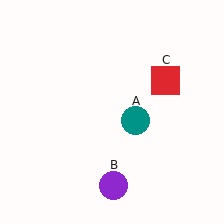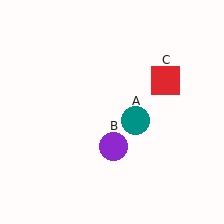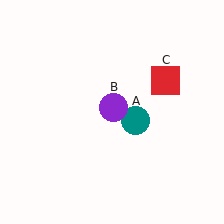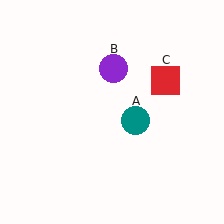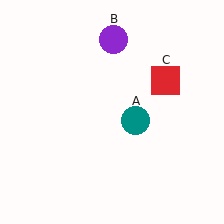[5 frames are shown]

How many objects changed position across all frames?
1 object changed position: purple circle (object B).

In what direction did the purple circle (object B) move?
The purple circle (object B) moved up.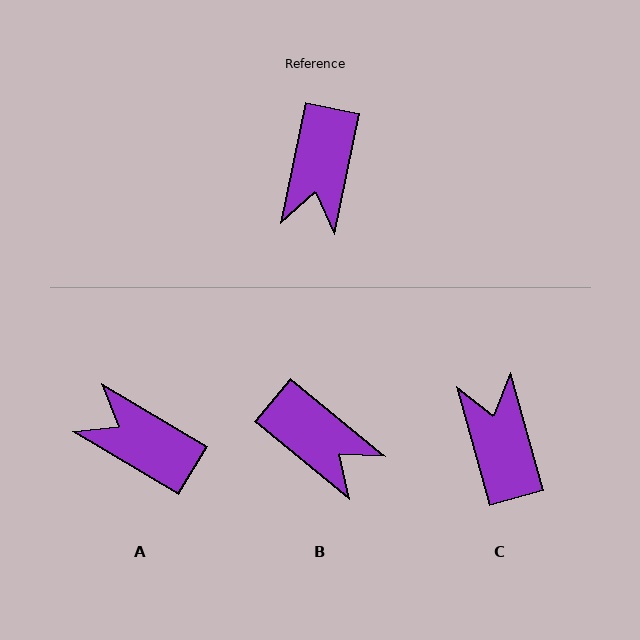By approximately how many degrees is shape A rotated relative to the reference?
Approximately 109 degrees clockwise.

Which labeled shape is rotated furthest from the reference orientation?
C, about 153 degrees away.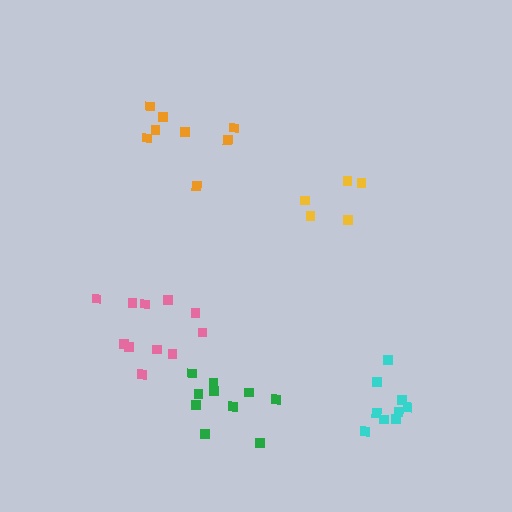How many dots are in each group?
Group 1: 5 dots, Group 2: 8 dots, Group 3: 10 dots, Group 4: 11 dots, Group 5: 9 dots (43 total).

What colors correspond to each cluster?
The clusters are colored: yellow, orange, green, pink, cyan.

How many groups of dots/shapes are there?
There are 5 groups.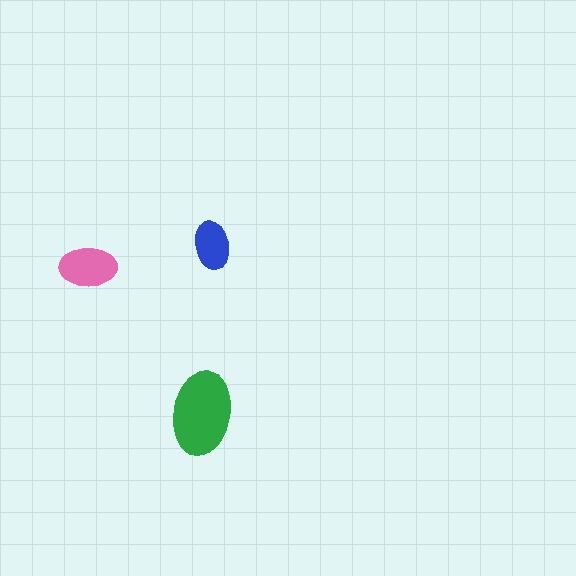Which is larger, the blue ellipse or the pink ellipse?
The pink one.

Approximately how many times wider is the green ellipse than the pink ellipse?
About 1.5 times wider.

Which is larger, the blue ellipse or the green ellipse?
The green one.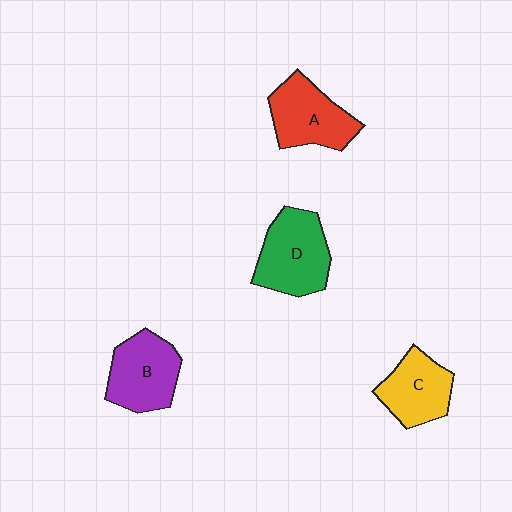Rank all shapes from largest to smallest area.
From largest to smallest: D (green), B (purple), A (red), C (yellow).